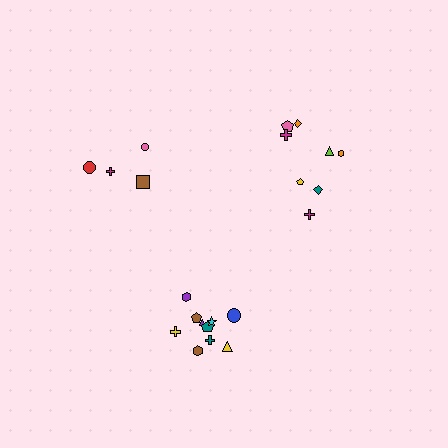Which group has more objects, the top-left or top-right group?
The top-right group.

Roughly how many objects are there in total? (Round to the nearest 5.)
Roughly 20 objects in total.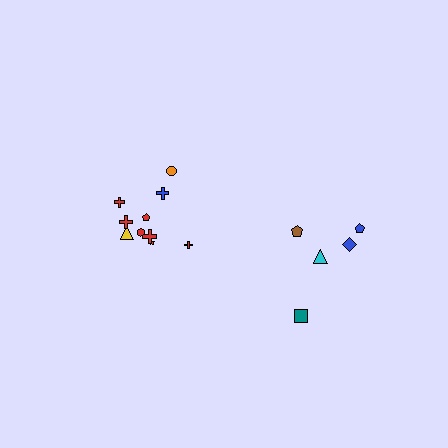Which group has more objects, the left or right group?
The left group.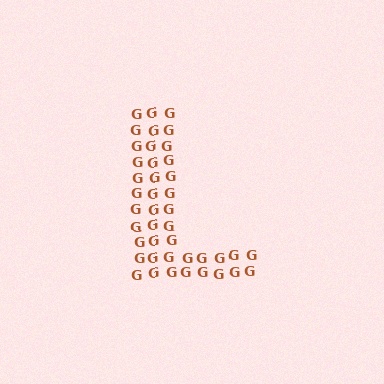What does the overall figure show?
The overall figure shows the letter L.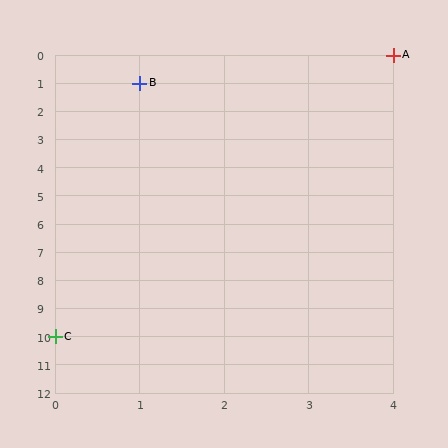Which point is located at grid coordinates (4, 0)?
Point A is at (4, 0).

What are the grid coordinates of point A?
Point A is at grid coordinates (4, 0).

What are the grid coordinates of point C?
Point C is at grid coordinates (0, 10).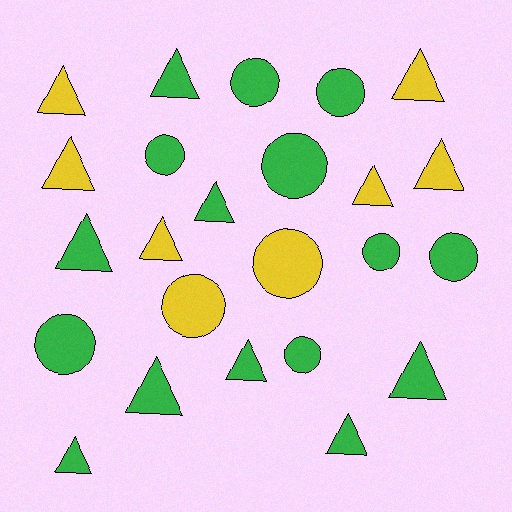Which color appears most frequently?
Green, with 16 objects.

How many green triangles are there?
There are 8 green triangles.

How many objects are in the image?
There are 24 objects.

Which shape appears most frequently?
Triangle, with 14 objects.